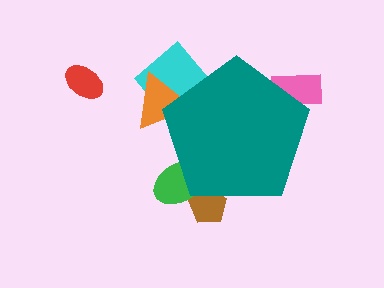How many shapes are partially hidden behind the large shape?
5 shapes are partially hidden.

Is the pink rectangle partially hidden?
Yes, the pink rectangle is partially hidden behind the teal pentagon.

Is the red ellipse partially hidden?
No, the red ellipse is fully visible.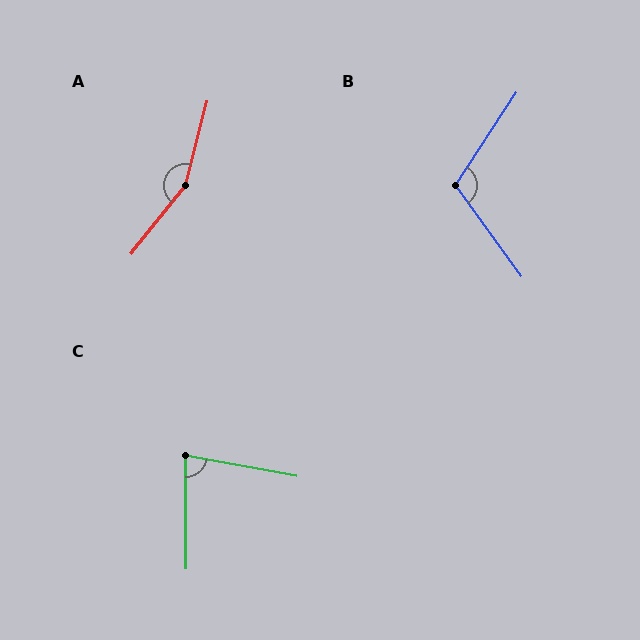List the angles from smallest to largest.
C (79°), B (111°), A (156°).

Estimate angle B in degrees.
Approximately 111 degrees.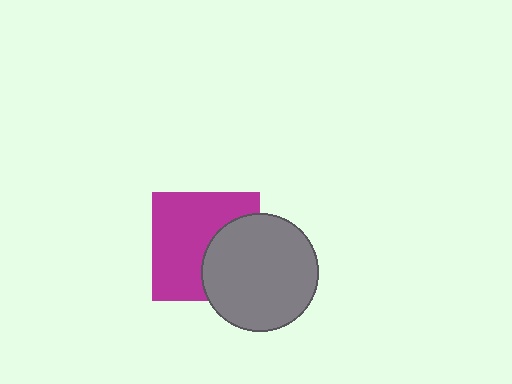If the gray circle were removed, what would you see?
You would see the complete magenta square.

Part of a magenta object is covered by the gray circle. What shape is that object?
It is a square.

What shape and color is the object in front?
The object in front is a gray circle.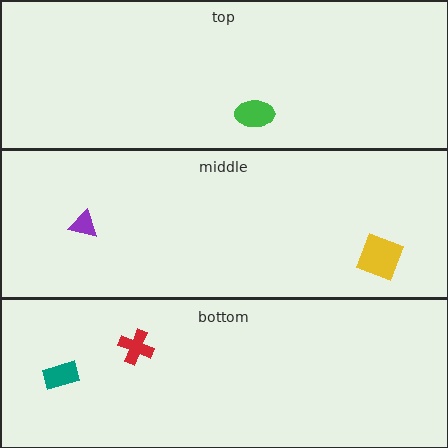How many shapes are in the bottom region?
2.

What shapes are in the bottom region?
The teal rectangle, the red cross.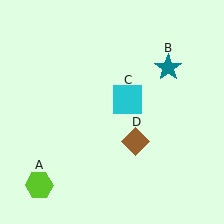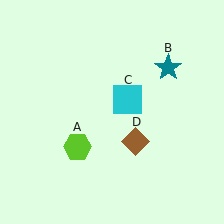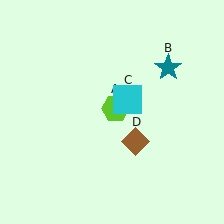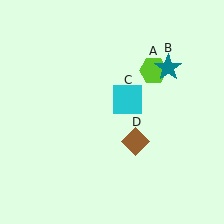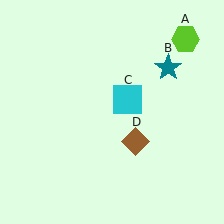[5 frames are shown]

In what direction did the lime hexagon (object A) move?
The lime hexagon (object A) moved up and to the right.